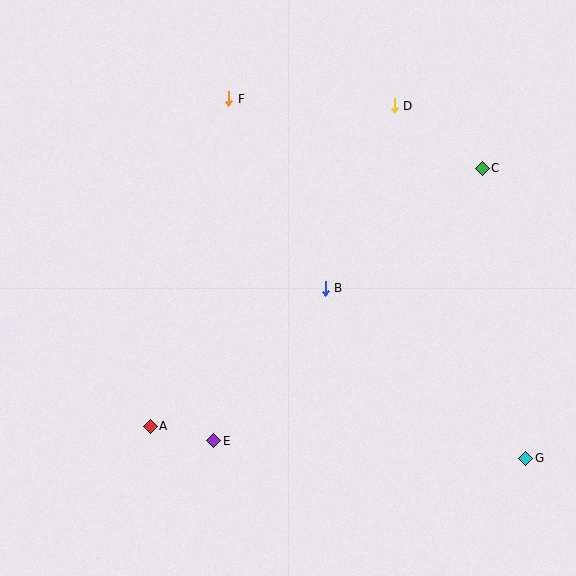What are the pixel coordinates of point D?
Point D is at (394, 106).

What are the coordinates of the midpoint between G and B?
The midpoint between G and B is at (425, 373).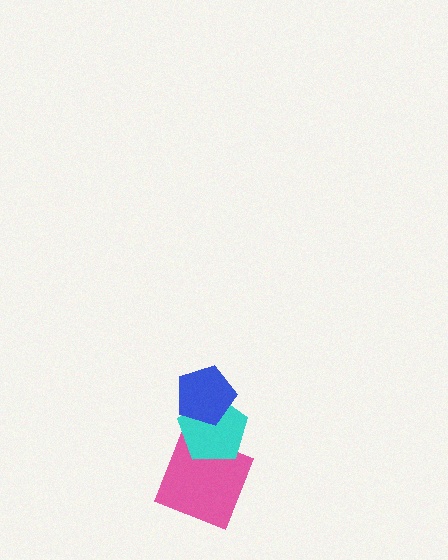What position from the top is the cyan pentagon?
The cyan pentagon is 2nd from the top.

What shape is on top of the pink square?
The cyan pentagon is on top of the pink square.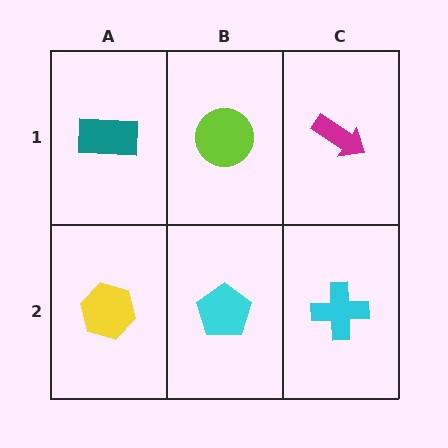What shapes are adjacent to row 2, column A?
A teal rectangle (row 1, column A), a cyan pentagon (row 2, column B).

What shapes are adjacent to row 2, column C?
A magenta arrow (row 1, column C), a cyan pentagon (row 2, column B).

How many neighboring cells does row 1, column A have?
2.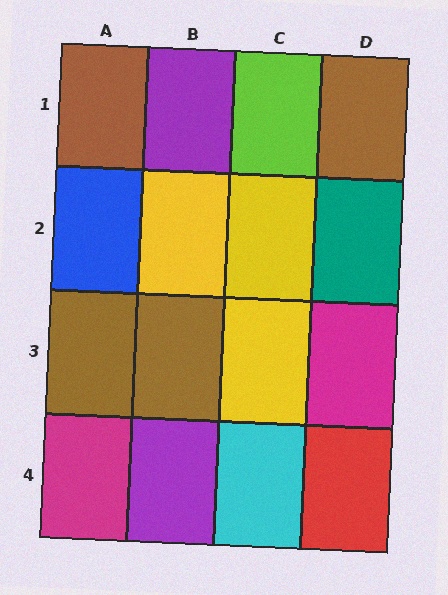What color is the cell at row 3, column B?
Brown.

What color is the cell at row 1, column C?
Lime.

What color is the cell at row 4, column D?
Red.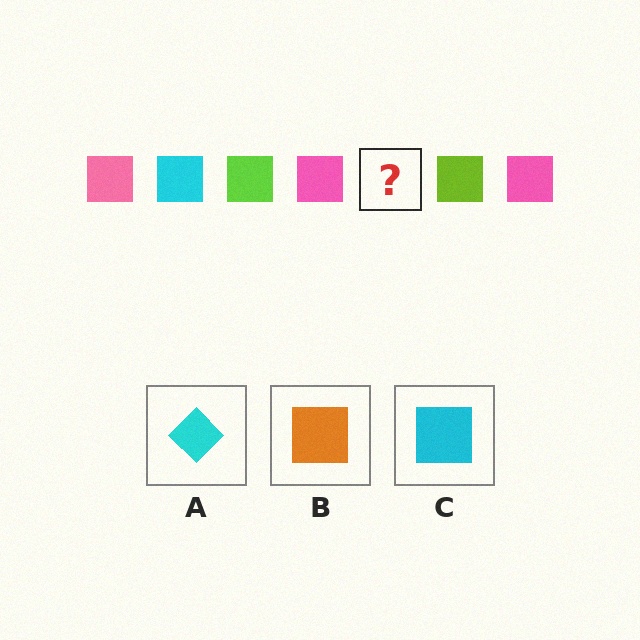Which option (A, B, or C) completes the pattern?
C.